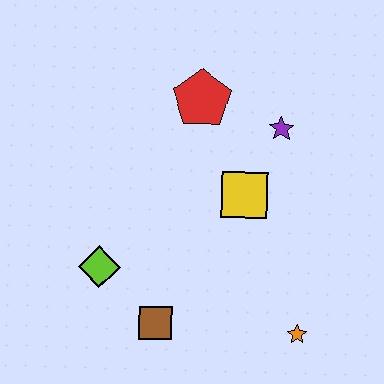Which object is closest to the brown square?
The lime diamond is closest to the brown square.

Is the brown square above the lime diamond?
No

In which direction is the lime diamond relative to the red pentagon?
The lime diamond is below the red pentagon.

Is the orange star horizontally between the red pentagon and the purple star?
No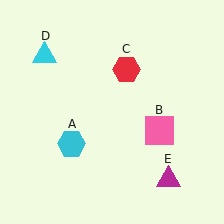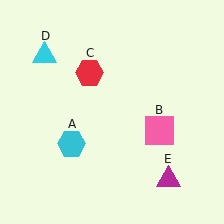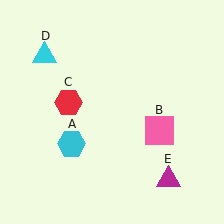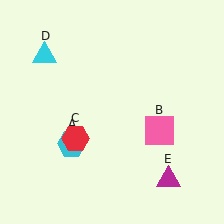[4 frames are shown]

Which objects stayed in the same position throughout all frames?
Cyan hexagon (object A) and pink square (object B) and cyan triangle (object D) and magenta triangle (object E) remained stationary.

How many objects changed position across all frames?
1 object changed position: red hexagon (object C).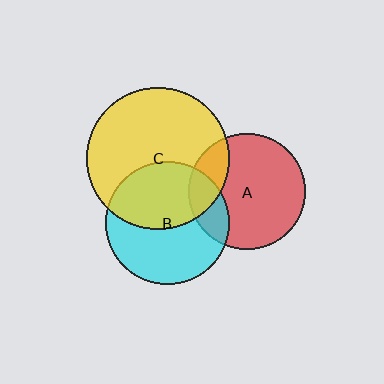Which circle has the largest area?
Circle C (yellow).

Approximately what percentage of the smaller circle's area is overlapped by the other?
Approximately 20%.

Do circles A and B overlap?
Yes.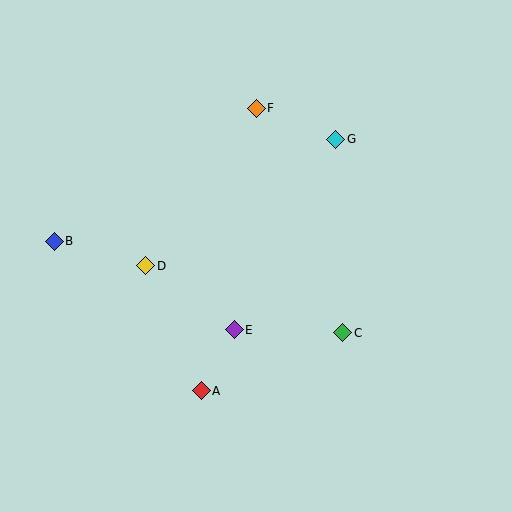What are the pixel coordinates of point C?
Point C is at (343, 333).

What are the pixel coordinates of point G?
Point G is at (336, 139).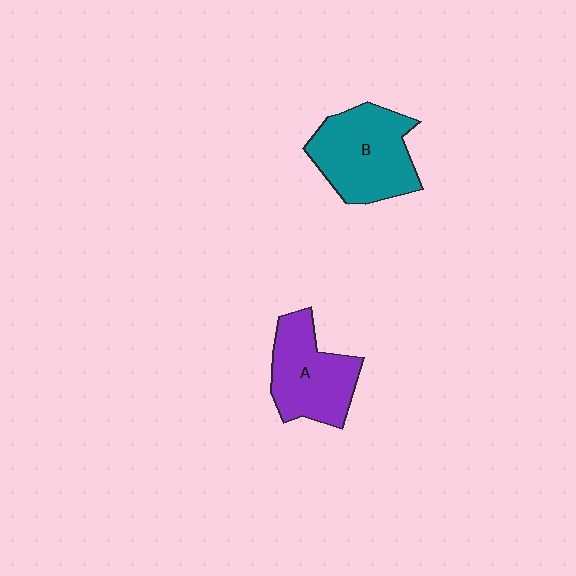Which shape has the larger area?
Shape B (teal).